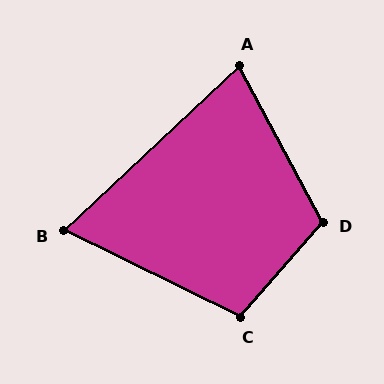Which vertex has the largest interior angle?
D, at approximately 111 degrees.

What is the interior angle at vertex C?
Approximately 105 degrees (obtuse).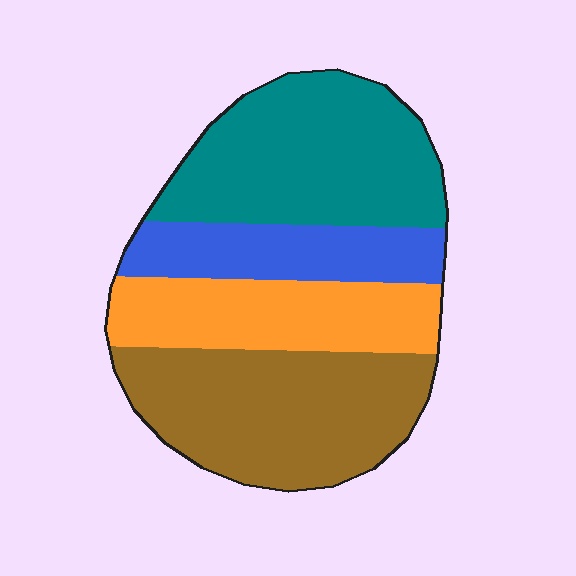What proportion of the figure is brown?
Brown covers around 30% of the figure.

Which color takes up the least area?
Blue, at roughly 15%.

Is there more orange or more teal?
Teal.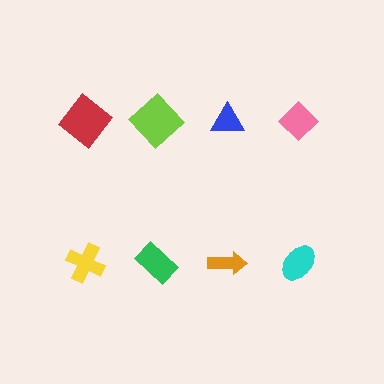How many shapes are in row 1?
4 shapes.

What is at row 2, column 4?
A cyan ellipse.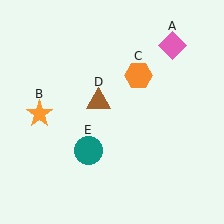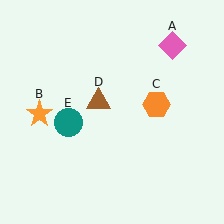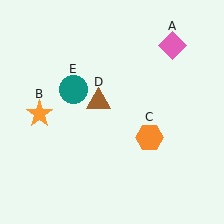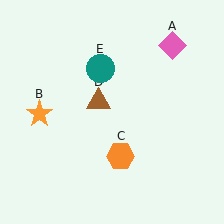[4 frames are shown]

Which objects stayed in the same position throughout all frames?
Pink diamond (object A) and orange star (object B) and brown triangle (object D) remained stationary.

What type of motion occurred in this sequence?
The orange hexagon (object C), teal circle (object E) rotated clockwise around the center of the scene.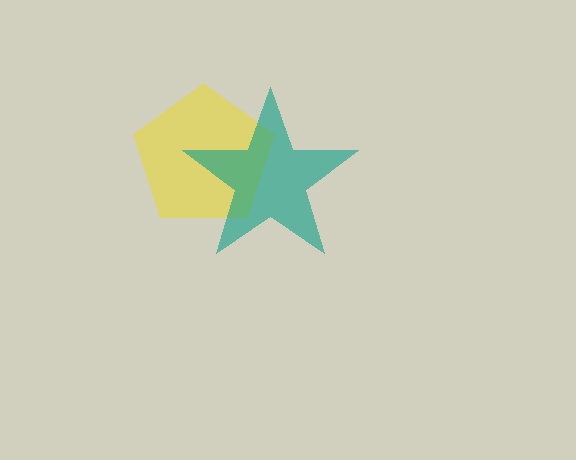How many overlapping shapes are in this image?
There are 2 overlapping shapes in the image.